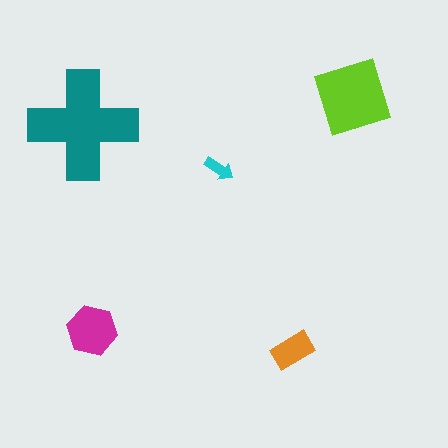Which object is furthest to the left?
The teal cross is leftmost.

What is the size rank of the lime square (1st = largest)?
2nd.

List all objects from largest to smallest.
The teal cross, the lime square, the magenta hexagon, the orange rectangle, the cyan arrow.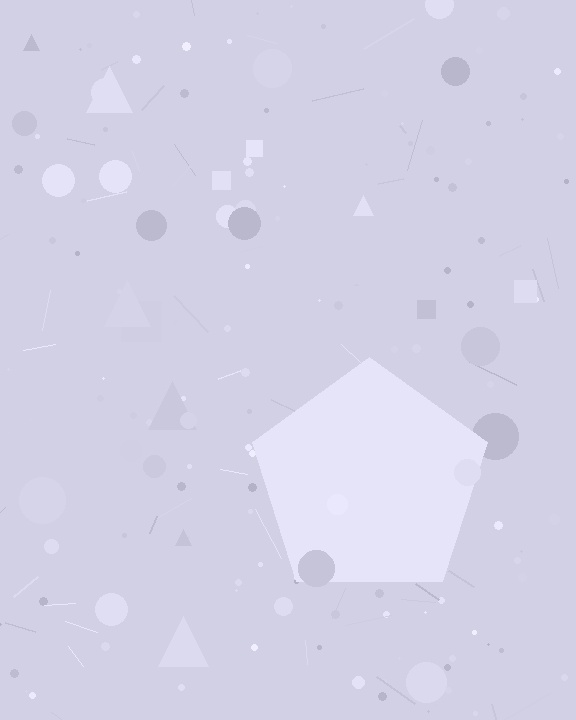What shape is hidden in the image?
A pentagon is hidden in the image.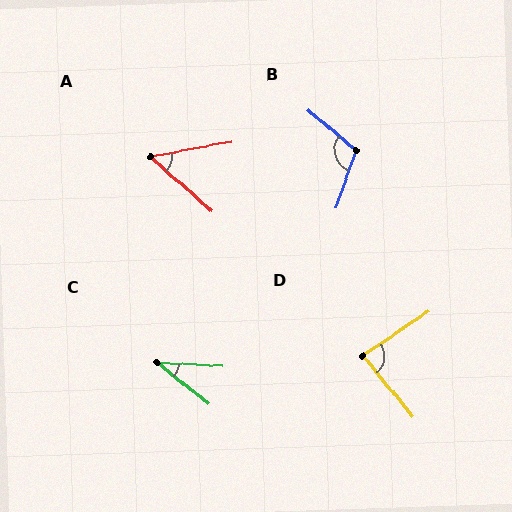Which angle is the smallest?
C, at approximately 36 degrees.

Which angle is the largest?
B, at approximately 111 degrees.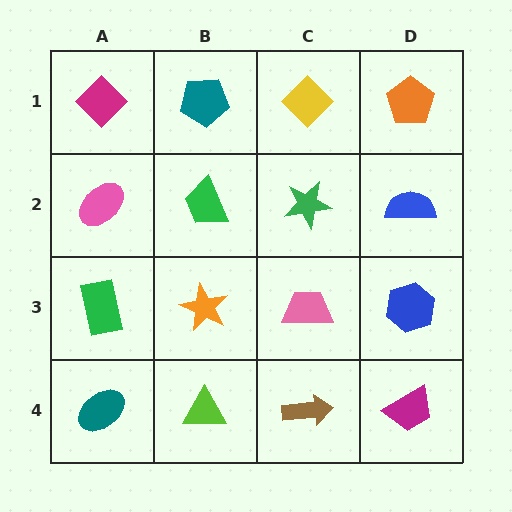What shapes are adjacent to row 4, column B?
An orange star (row 3, column B), a teal ellipse (row 4, column A), a brown arrow (row 4, column C).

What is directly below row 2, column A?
A green rectangle.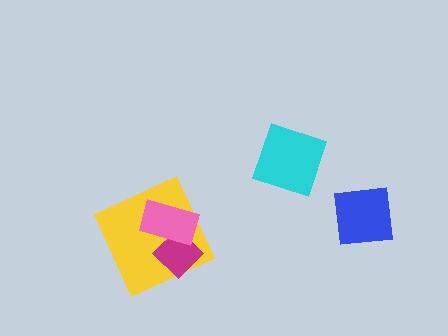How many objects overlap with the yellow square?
2 objects overlap with the yellow square.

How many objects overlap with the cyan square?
0 objects overlap with the cyan square.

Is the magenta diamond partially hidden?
Yes, it is partially covered by another shape.